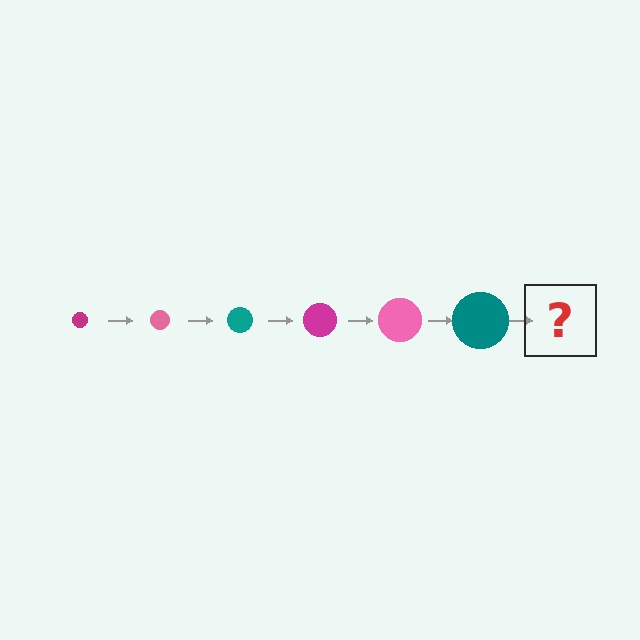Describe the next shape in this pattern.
It should be a magenta circle, larger than the previous one.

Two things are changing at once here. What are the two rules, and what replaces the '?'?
The two rules are that the circle grows larger each step and the color cycles through magenta, pink, and teal. The '?' should be a magenta circle, larger than the previous one.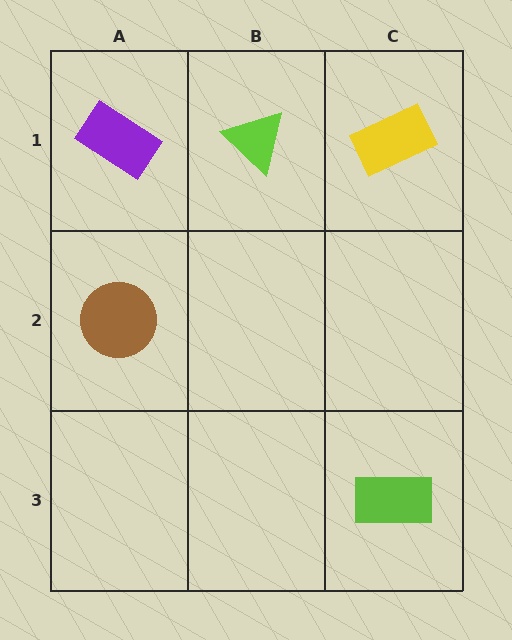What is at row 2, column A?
A brown circle.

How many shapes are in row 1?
3 shapes.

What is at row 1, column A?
A purple rectangle.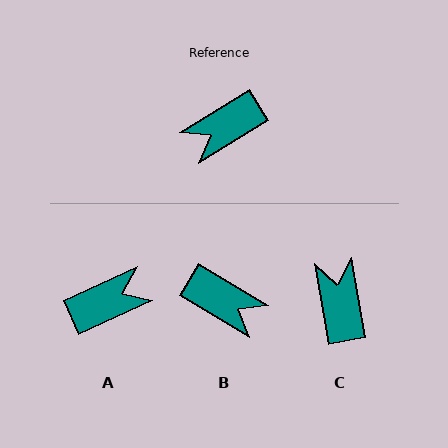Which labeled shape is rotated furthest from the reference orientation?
A, about 172 degrees away.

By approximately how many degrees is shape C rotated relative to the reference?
Approximately 112 degrees clockwise.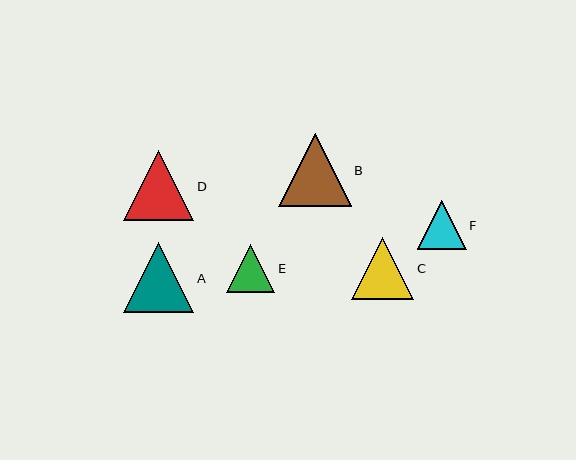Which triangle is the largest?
Triangle B is the largest with a size of approximately 73 pixels.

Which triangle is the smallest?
Triangle E is the smallest with a size of approximately 49 pixels.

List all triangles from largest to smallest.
From largest to smallest: B, D, A, C, F, E.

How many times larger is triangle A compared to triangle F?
Triangle A is approximately 1.4 times the size of triangle F.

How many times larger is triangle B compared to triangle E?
Triangle B is approximately 1.5 times the size of triangle E.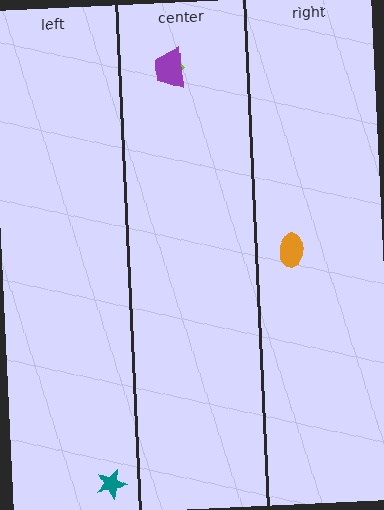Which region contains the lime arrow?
The center region.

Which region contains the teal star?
The left region.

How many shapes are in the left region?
1.